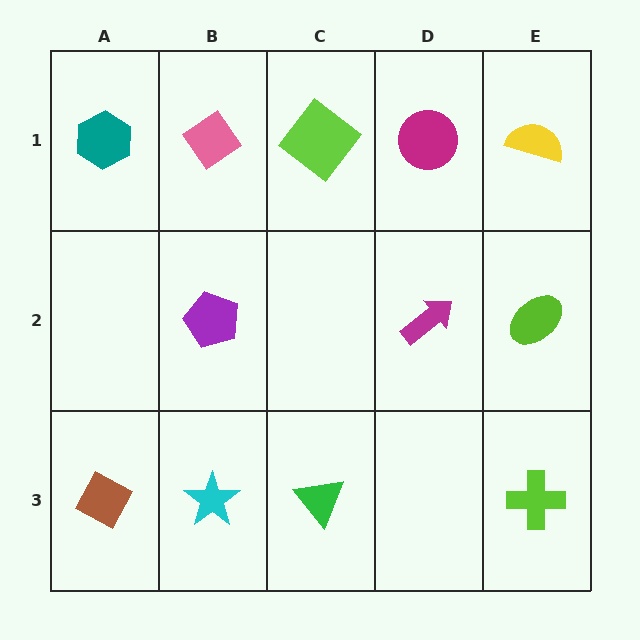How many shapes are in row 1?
5 shapes.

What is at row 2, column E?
A lime ellipse.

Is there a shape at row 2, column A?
No, that cell is empty.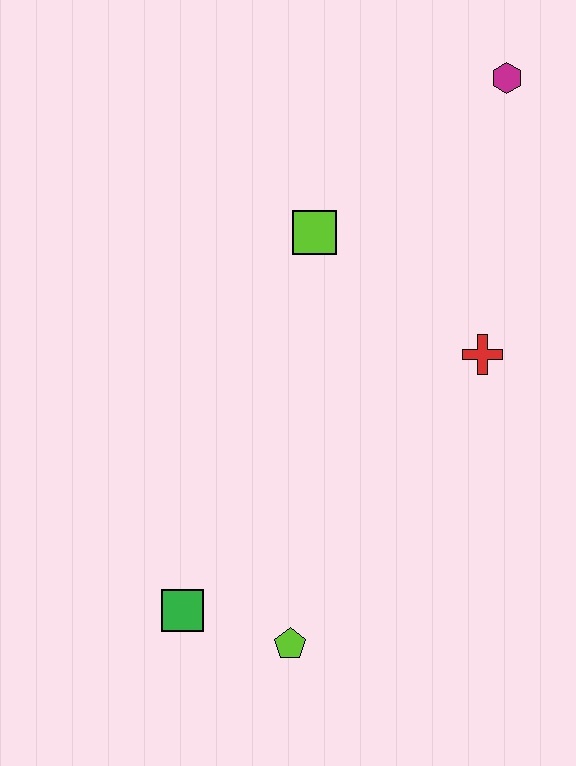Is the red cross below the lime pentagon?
No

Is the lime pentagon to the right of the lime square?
No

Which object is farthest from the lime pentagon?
The magenta hexagon is farthest from the lime pentagon.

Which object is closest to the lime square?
The red cross is closest to the lime square.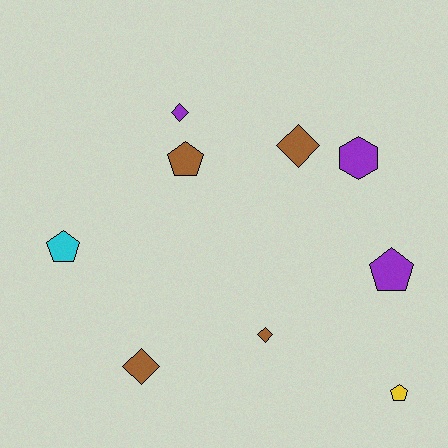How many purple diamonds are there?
There is 1 purple diamond.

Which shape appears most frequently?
Diamond, with 4 objects.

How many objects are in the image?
There are 9 objects.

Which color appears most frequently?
Brown, with 4 objects.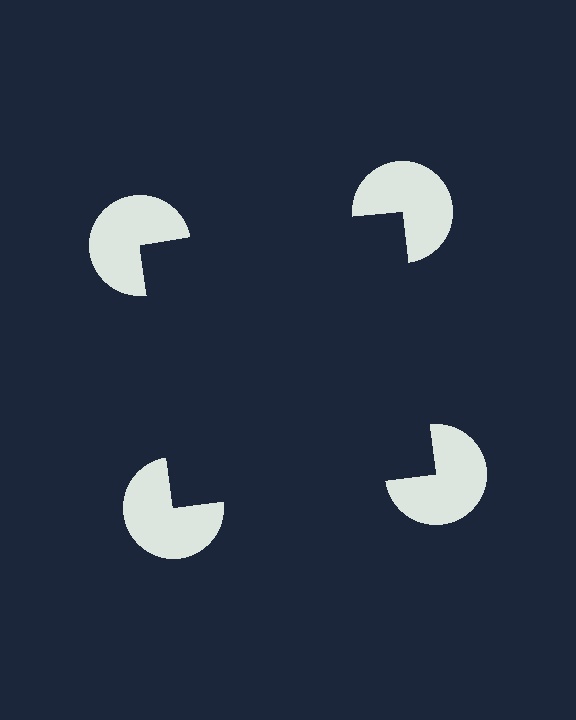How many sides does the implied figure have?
4 sides.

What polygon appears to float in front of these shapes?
An illusory square — its edges are inferred from the aligned wedge cuts in the pac-man discs, not physically drawn.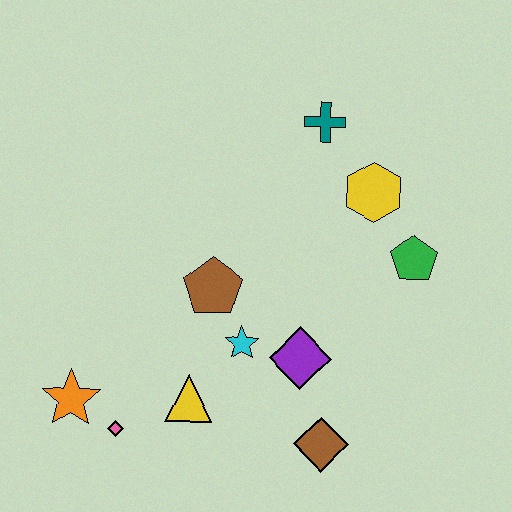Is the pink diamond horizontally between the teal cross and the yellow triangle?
No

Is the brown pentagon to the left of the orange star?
No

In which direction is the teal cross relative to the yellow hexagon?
The teal cross is above the yellow hexagon.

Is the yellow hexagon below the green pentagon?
No